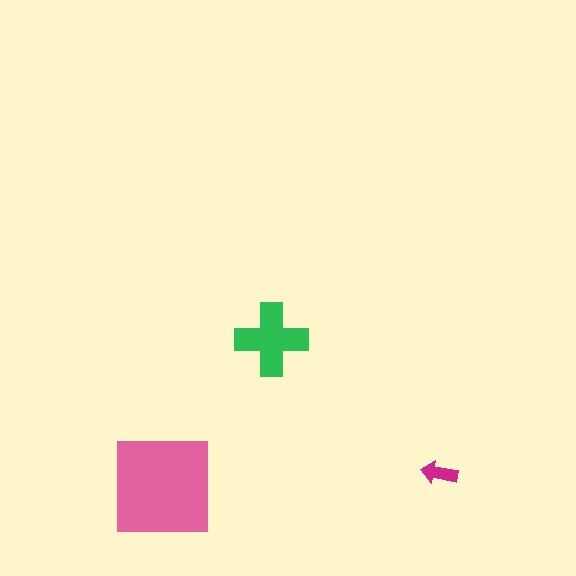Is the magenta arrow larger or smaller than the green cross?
Smaller.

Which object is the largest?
The pink square.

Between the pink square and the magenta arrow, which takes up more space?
The pink square.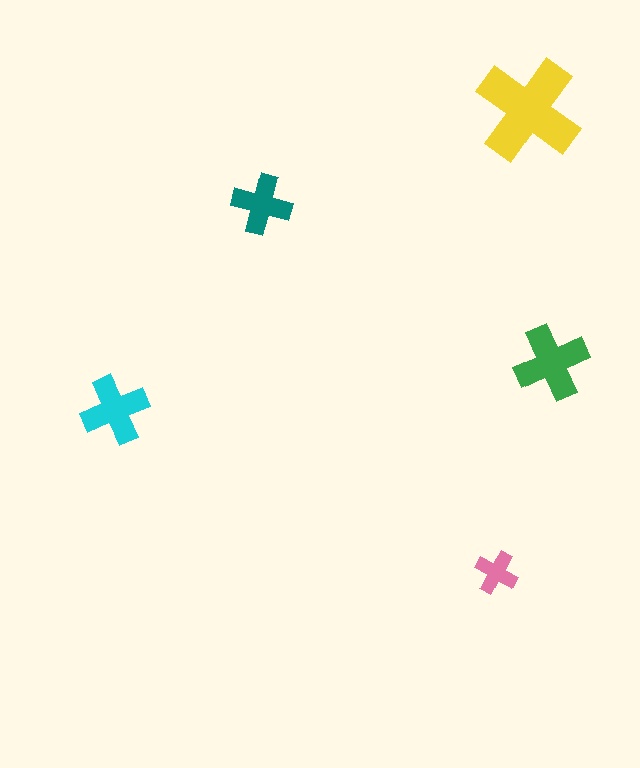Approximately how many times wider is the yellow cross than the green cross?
About 1.5 times wider.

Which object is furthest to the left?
The cyan cross is leftmost.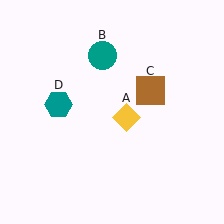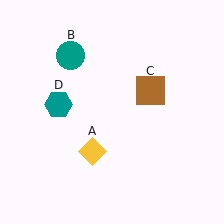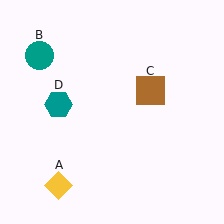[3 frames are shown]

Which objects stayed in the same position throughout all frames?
Brown square (object C) and teal hexagon (object D) remained stationary.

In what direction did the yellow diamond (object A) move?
The yellow diamond (object A) moved down and to the left.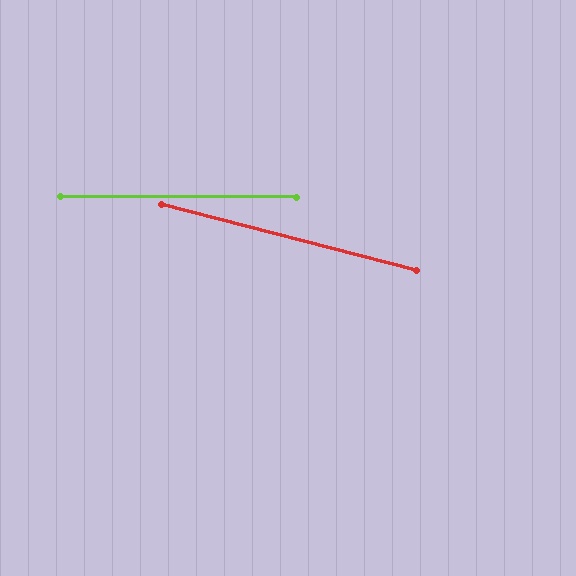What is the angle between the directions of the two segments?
Approximately 14 degrees.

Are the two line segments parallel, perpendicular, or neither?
Neither parallel nor perpendicular — they differ by about 14°.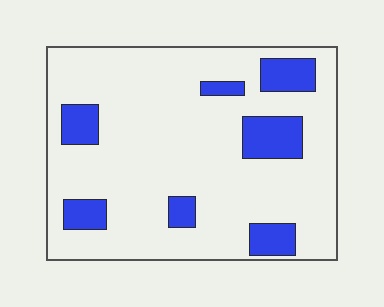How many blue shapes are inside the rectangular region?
7.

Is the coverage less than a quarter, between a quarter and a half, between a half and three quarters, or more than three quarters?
Less than a quarter.